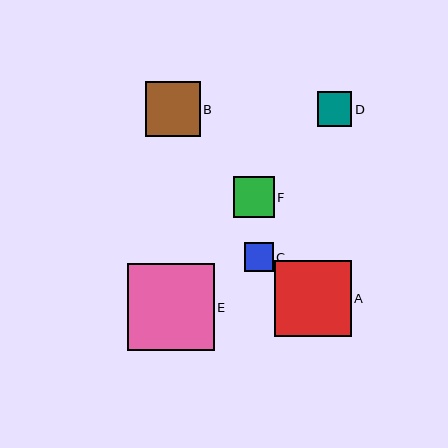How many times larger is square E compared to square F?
Square E is approximately 2.1 times the size of square F.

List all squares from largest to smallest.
From largest to smallest: E, A, B, F, D, C.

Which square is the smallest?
Square C is the smallest with a size of approximately 29 pixels.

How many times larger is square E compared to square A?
Square E is approximately 1.1 times the size of square A.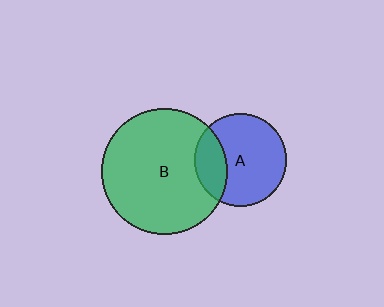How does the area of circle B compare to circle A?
Approximately 1.8 times.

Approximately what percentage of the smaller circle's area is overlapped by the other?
Approximately 25%.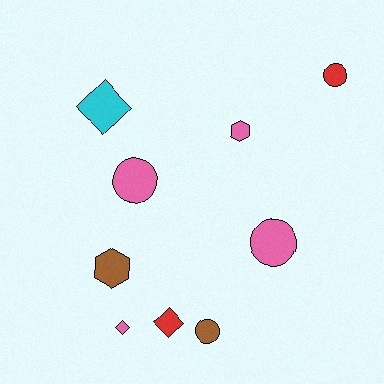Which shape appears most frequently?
Circle, with 4 objects.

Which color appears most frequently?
Pink, with 4 objects.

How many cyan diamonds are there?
There is 1 cyan diamond.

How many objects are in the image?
There are 9 objects.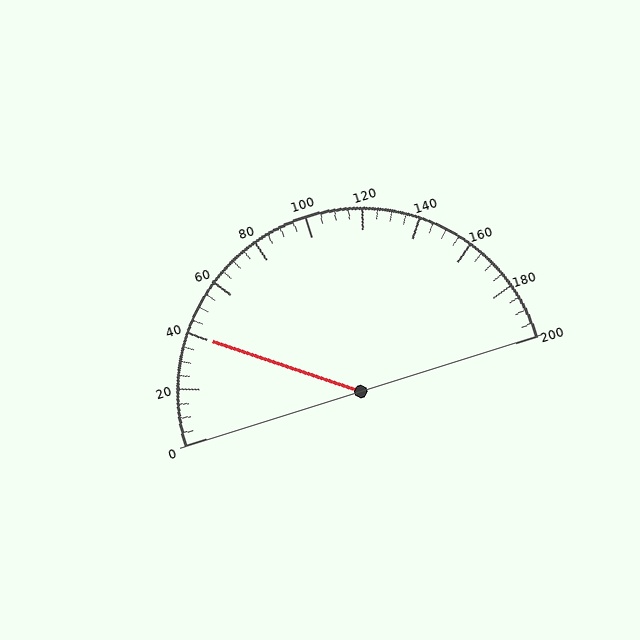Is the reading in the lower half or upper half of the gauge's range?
The reading is in the lower half of the range (0 to 200).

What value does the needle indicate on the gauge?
The needle indicates approximately 40.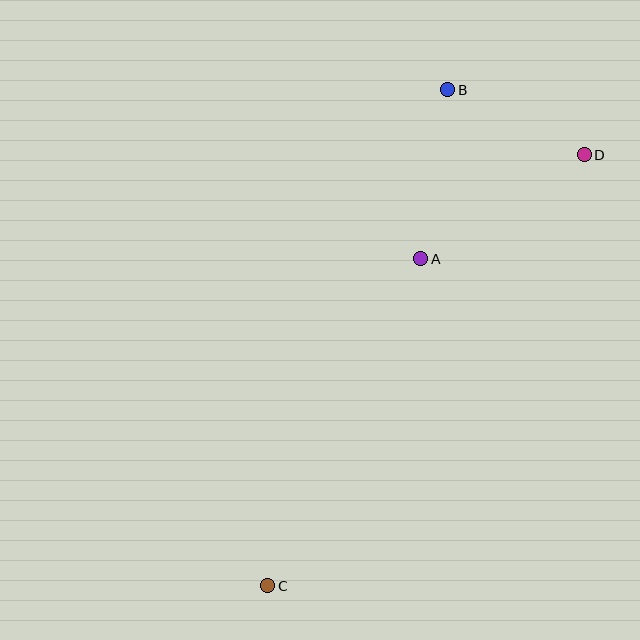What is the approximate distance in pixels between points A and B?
The distance between A and B is approximately 171 pixels.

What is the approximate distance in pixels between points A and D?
The distance between A and D is approximately 194 pixels.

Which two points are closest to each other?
Points B and D are closest to each other.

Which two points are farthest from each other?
Points C and D are farthest from each other.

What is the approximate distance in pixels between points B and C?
The distance between B and C is approximately 528 pixels.